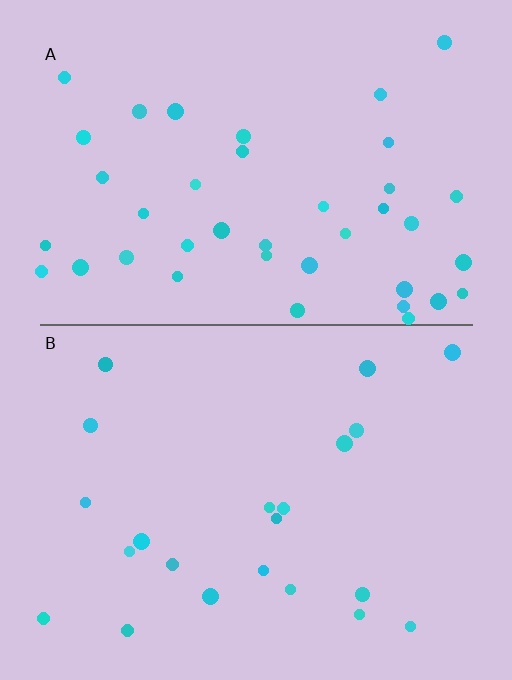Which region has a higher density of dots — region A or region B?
A (the top).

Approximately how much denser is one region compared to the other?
Approximately 1.9× — region A over region B.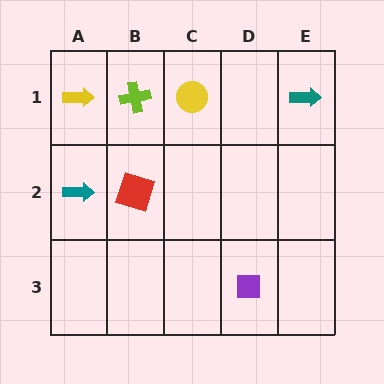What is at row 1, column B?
A lime cross.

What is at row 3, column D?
A purple square.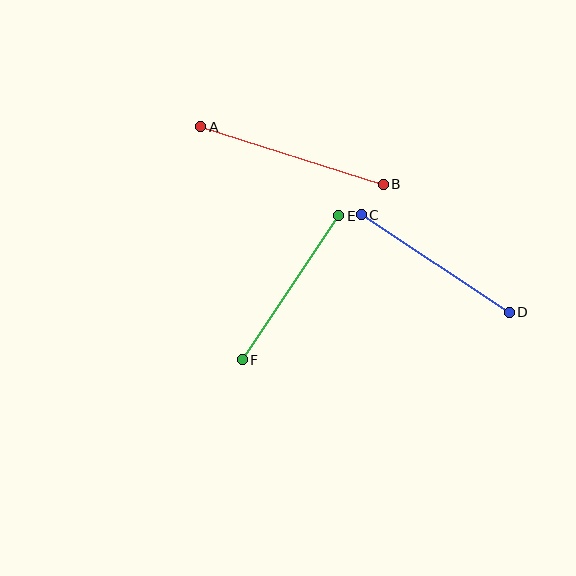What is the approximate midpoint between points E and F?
The midpoint is at approximately (291, 288) pixels.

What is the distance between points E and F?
The distance is approximately 174 pixels.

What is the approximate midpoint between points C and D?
The midpoint is at approximately (435, 264) pixels.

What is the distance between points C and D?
The distance is approximately 177 pixels.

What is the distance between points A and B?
The distance is approximately 192 pixels.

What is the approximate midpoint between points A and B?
The midpoint is at approximately (292, 156) pixels.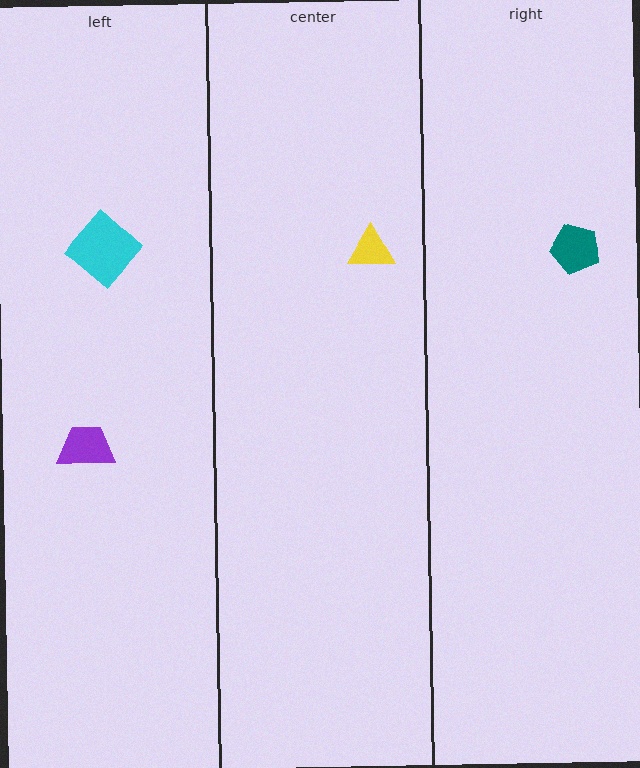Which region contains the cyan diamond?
The left region.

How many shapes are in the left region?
2.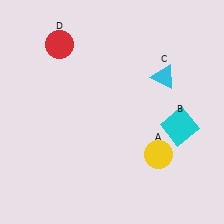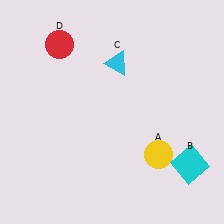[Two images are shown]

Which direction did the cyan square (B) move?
The cyan square (B) moved down.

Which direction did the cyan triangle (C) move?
The cyan triangle (C) moved left.